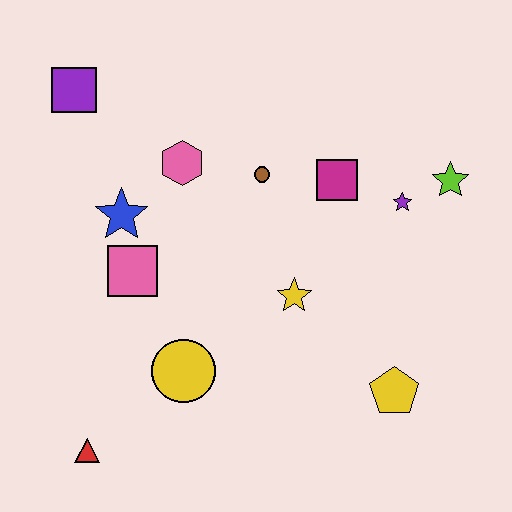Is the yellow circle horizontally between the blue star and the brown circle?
Yes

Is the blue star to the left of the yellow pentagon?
Yes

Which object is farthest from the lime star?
The red triangle is farthest from the lime star.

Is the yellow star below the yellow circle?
No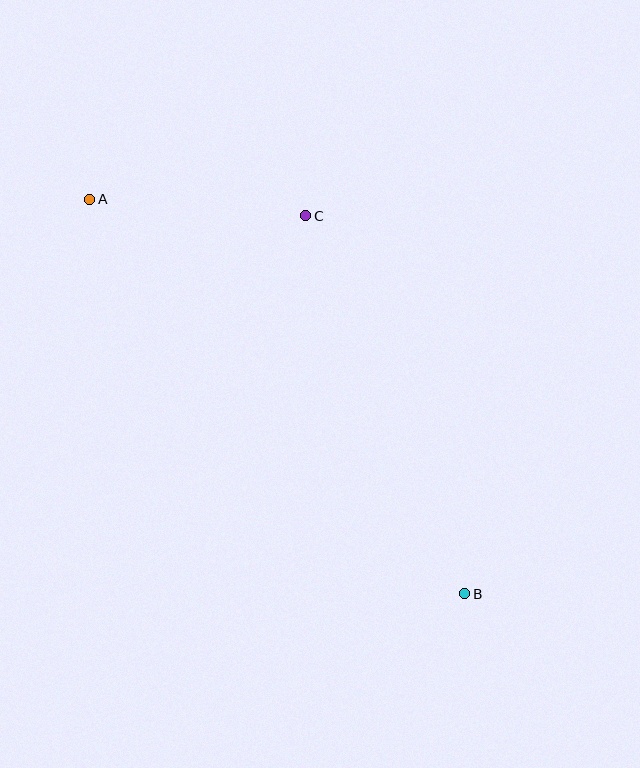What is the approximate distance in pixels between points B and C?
The distance between B and C is approximately 410 pixels.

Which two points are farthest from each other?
Points A and B are farthest from each other.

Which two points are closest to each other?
Points A and C are closest to each other.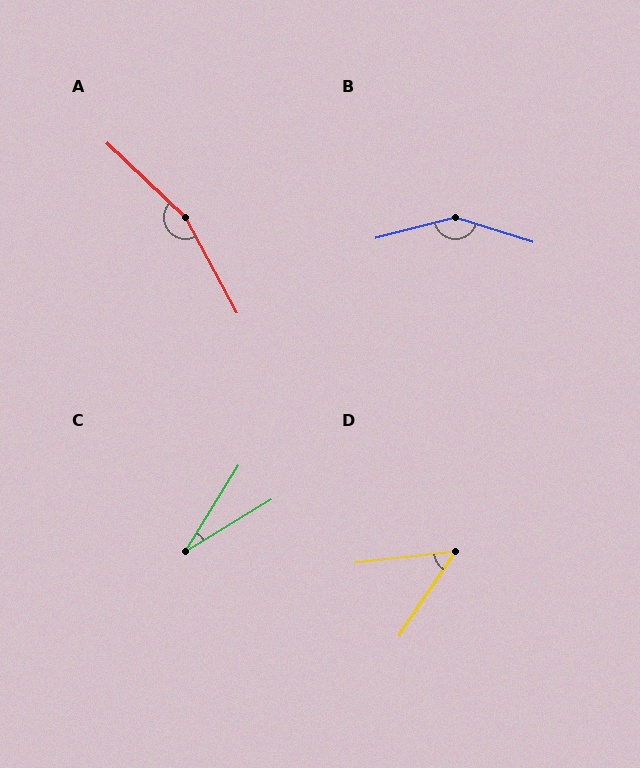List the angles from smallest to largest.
C (27°), D (50°), B (148°), A (162°).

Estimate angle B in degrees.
Approximately 148 degrees.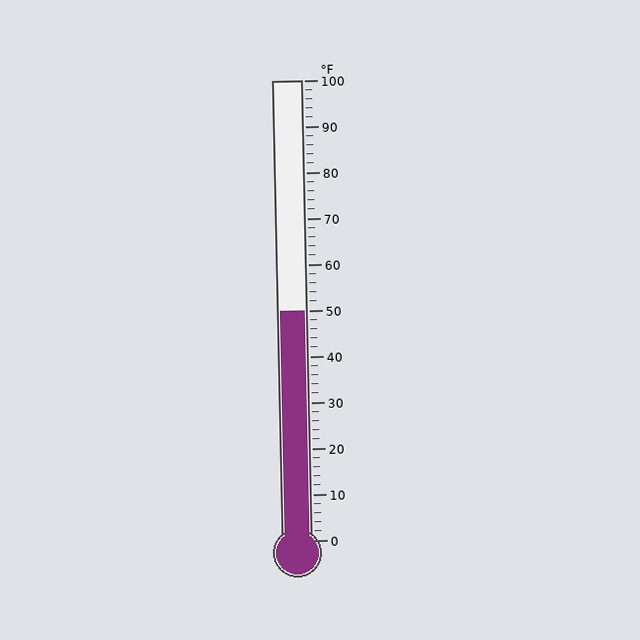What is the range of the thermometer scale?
The thermometer scale ranges from 0°F to 100°F.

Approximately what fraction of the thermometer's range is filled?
The thermometer is filled to approximately 50% of its range.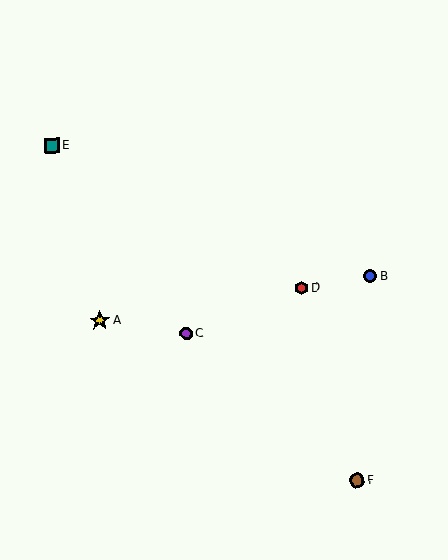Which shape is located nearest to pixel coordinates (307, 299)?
The red hexagon (labeled D) at (302, 288) is nearest to that location.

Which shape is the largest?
The yellow star (labeled A) is the largest.